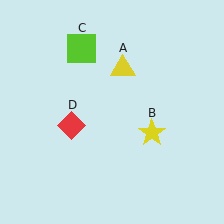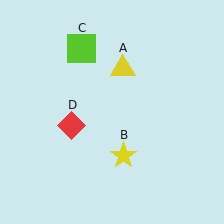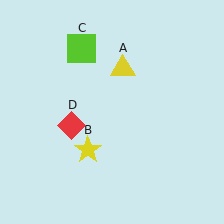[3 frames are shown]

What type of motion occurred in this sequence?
The yellow star (object B) rotated clockwise around the center of the scene.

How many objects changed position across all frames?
1 object changed position: yellow star (object B).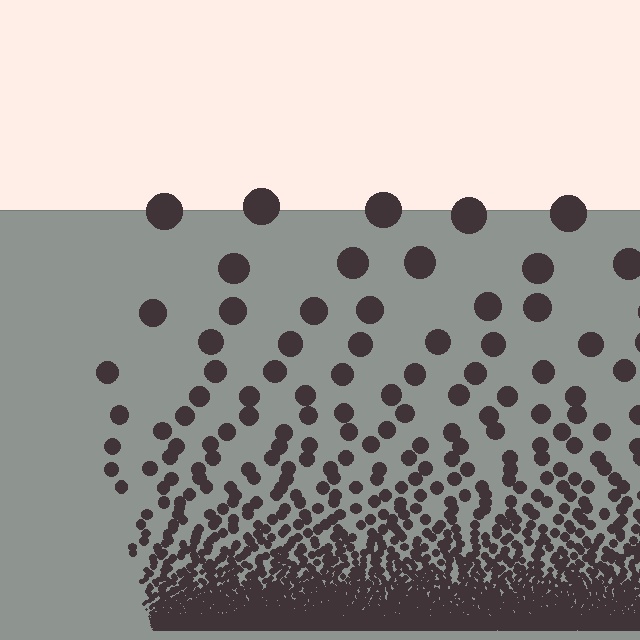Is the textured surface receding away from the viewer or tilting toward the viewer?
The surface appears to tilt toward the viewer. Texture elements get larger and sparser toward the top.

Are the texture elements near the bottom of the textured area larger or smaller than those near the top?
Smaller. The gradient is inverted — elements near the bottom are smaller and denser.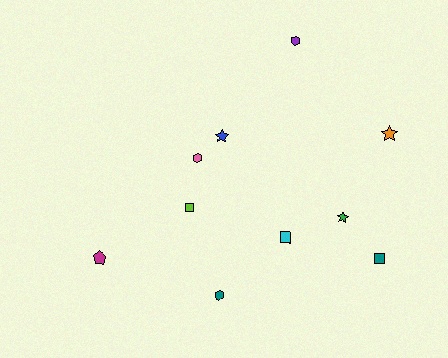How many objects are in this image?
There are 10 objects.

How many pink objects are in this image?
There is 1 pink object.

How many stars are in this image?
There are 3 stars.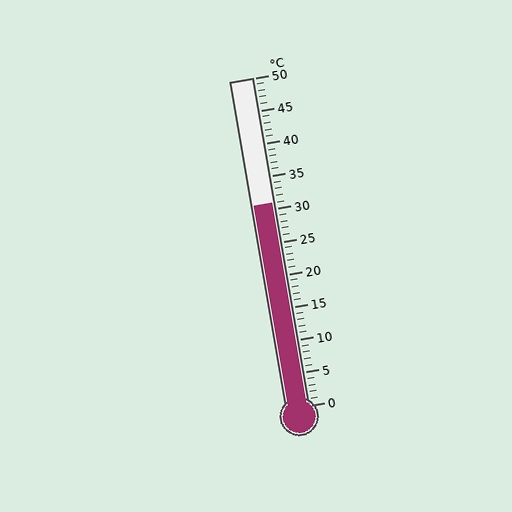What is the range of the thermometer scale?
The thermometer scale ranges from 0°C to 50°C.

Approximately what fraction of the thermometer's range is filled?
The thermometer is filled to approximately 60% of its range.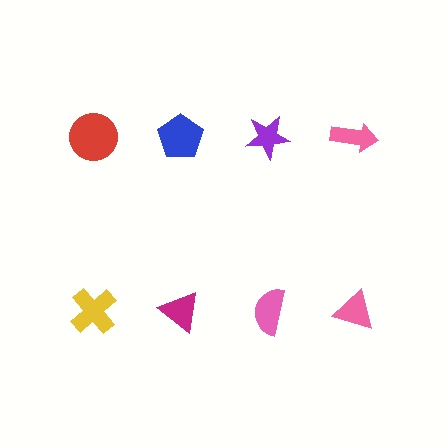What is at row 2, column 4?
A pink triangle.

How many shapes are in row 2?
4 shapes.